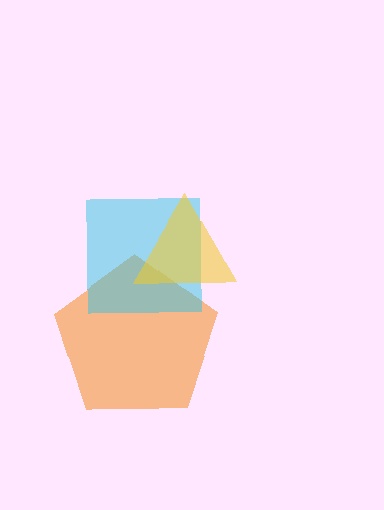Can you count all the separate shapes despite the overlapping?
Yes, there are 3 separate shapes.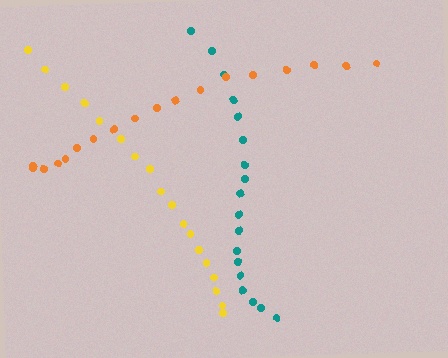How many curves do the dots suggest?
There are 3 distinct paths.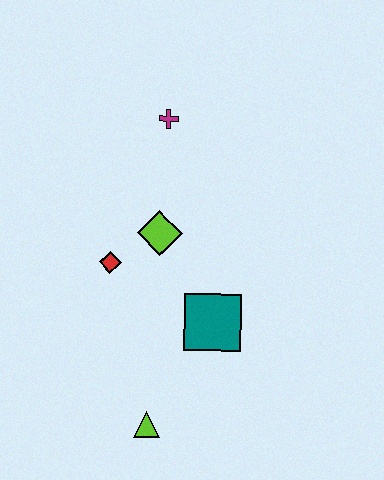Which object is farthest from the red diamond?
The lime triangle is farthest from the red diamond.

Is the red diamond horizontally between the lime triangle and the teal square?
No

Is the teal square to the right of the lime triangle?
Yes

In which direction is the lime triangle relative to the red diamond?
The lime triangle is below the red diamond.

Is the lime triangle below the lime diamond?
Yes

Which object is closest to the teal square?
The lime diamond is closest to the teal square.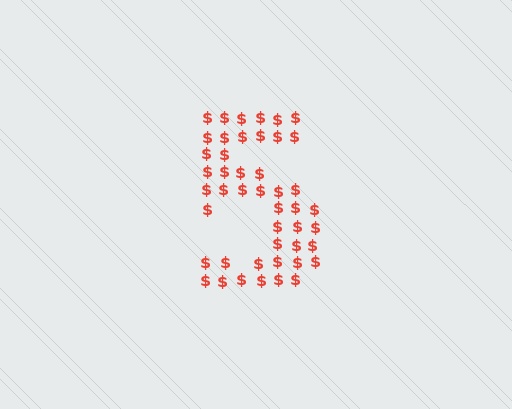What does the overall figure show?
The overall figure shows the digit 5.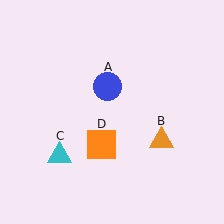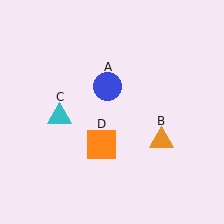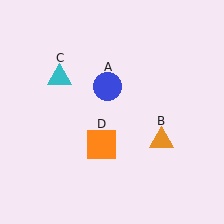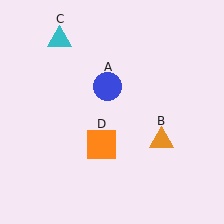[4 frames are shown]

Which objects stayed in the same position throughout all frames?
Blue circle (object A) and orange triangle (object B) and orange square (object D) remained stationary.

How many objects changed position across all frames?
1 object changed position: cyan triangle (object C).